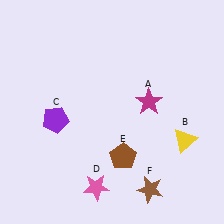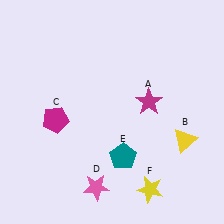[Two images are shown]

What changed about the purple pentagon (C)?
In Image 1, C is purple. In Image 2, it changed to magenta.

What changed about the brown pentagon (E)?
In Image 1, E is brown. In Image 2, it changed to teal.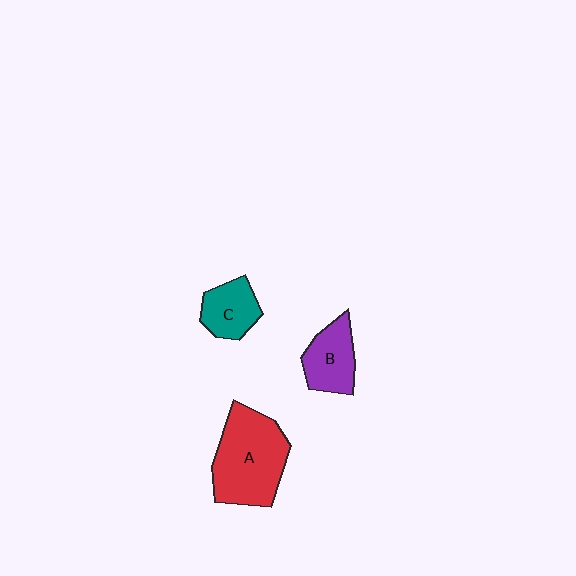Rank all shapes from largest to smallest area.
From largest to smallest: A (red), B (purple), C (teal).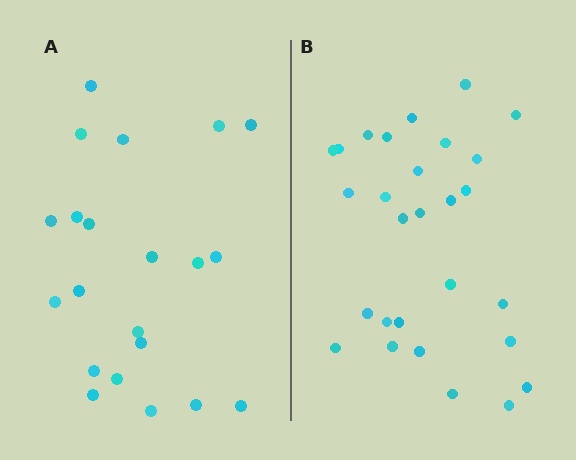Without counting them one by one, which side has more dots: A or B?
Region B (the right region) has more dots.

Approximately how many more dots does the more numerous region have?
Region B has roughly 8 or so more dots than region A.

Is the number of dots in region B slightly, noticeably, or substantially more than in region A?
Region B has noticeably more, but not dramatically so. The ratio is roughly 1.3 to 1.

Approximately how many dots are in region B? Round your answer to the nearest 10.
About 30 dots. (The exact count is 28, which rounds to 30.)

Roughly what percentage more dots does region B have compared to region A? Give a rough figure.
About 35% more.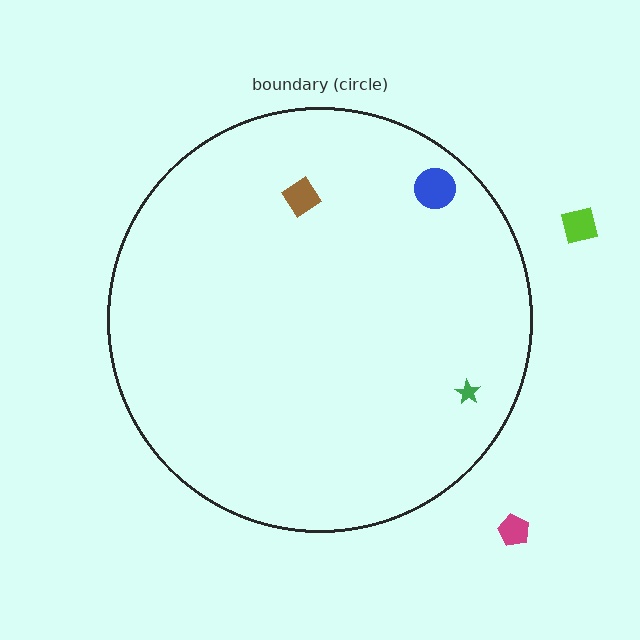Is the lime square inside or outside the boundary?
Outside.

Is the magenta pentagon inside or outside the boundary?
Outside.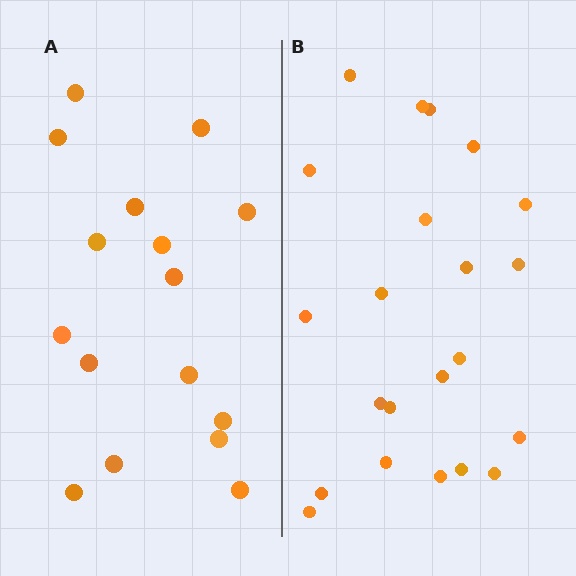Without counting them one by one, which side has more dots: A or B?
Region B (the right region) has more dots.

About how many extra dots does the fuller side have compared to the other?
Region B has about 6 more dots than region A.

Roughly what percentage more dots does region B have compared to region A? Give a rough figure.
About 40% more.